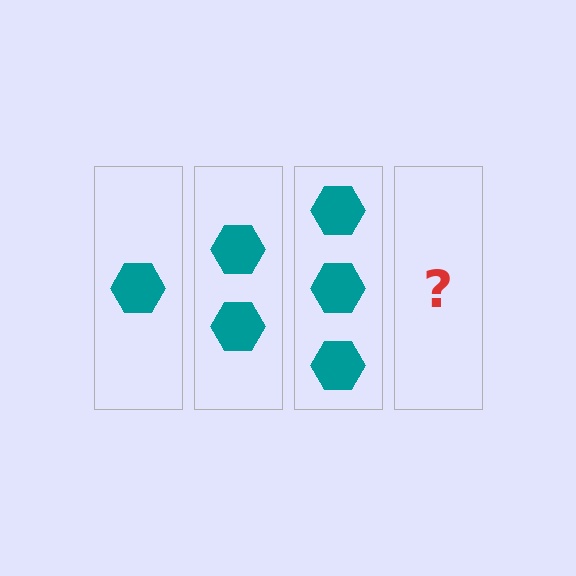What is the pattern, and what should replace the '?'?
The pattern is that each step adds one more hexagon. The '?' should be 4 hexagons.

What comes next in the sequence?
The next element should be 4 hexagons.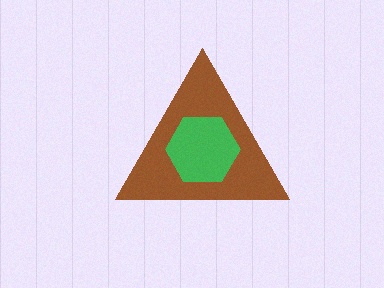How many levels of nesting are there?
2.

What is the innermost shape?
The green hexagon.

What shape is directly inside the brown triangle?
The green hexagon.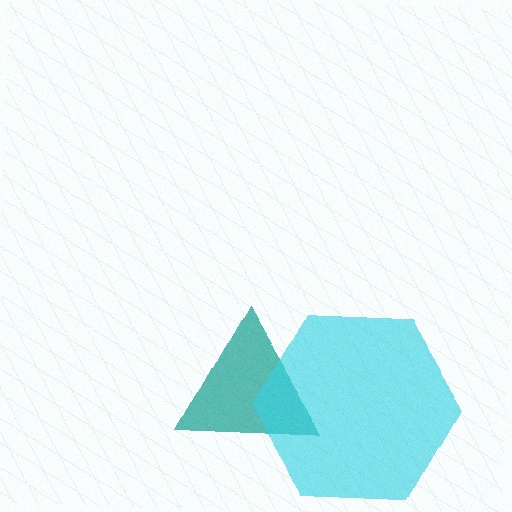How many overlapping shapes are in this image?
There are 2 overlapping shapes in the image.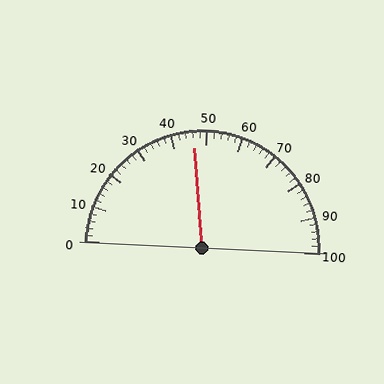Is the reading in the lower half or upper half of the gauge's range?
The reading is in the lower half of the range (0 to 100).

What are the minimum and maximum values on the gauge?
The gauge ranges from 0 to 100.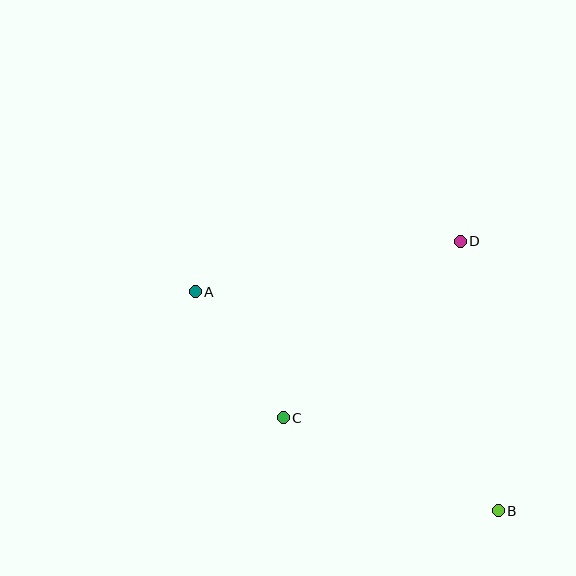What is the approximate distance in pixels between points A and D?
The distance between A and D is approximately 270 pixels.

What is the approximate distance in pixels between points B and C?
The distance between B and C is approximately 234 pixels.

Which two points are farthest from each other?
Points A and B are farthest from each other.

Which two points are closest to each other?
Points A and C are closest to each other.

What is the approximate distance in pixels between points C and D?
The distance between C and D is approximately 250 pixels.